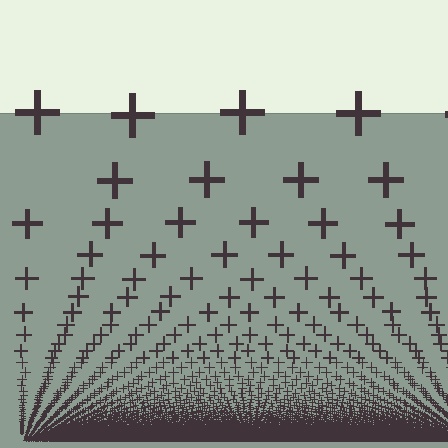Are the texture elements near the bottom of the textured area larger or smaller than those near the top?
Smaller. The gradient is inverted — elements near the bottom are smaller and denser.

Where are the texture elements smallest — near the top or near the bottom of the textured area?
Near the bottom.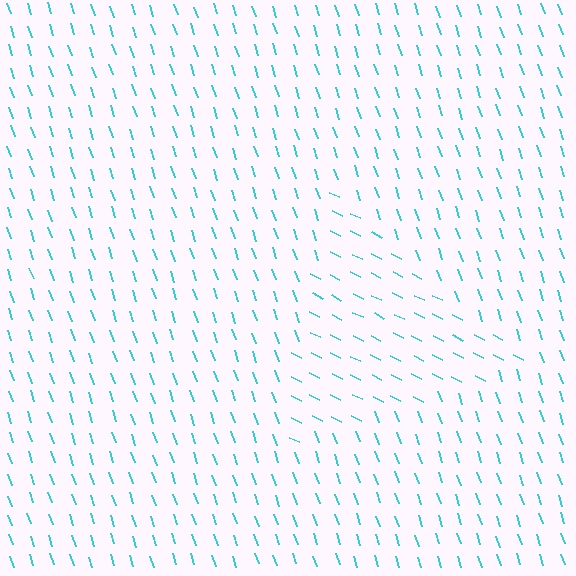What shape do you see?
I see a triangle.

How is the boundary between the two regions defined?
The boundary is defined purely by a change in line orientation (approximately 45 degrees difference). All lines are the same color and thickness.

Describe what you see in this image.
The image is filled with small cyan line segments. A triangle region in the image has lines oriented differently from the surrounding lines, creating a visible texture boundary.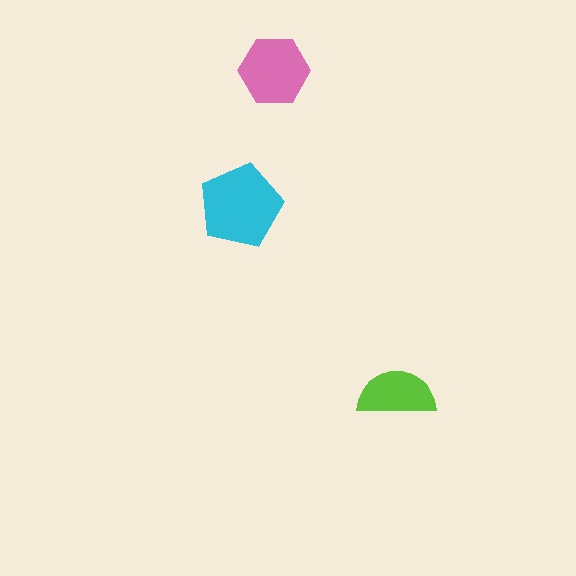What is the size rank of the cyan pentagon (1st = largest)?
1st.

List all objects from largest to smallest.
The cyan pentagon, the pink hexagon, the lime semicircle.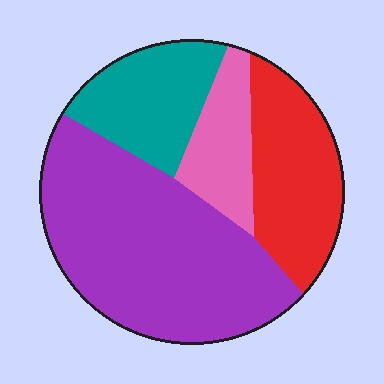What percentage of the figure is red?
Red takes up less than a quarter of the figure.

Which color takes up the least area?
Pink, at roughly 10%.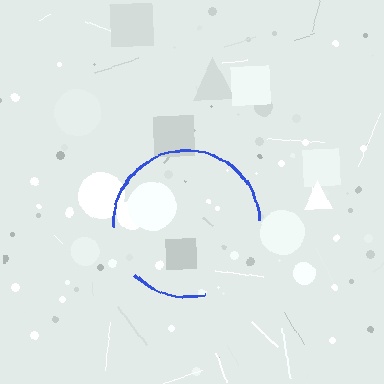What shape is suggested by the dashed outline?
The dashed outline suggests a circle.